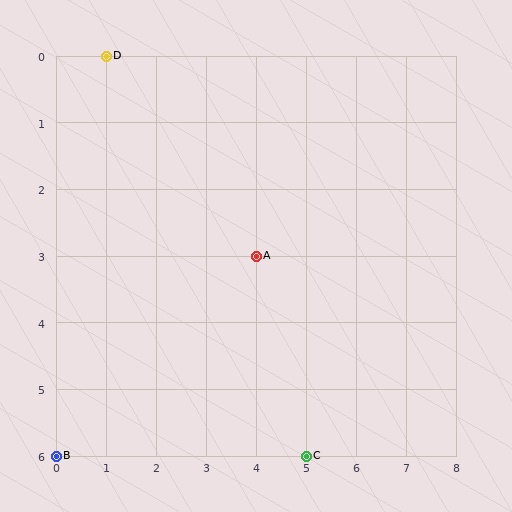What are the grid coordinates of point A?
Point A is at grid coordinates (4, 3).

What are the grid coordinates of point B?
Point B is at grid coordinates (0, 6).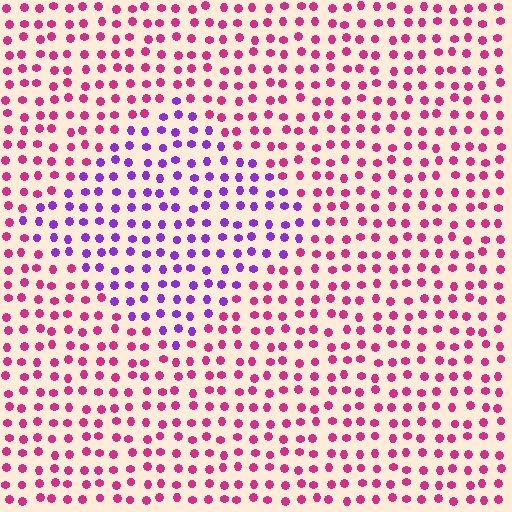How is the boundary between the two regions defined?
The boundary is defined purely by a slight shift in hue (about 53 degrees). Spacing, size, and orientation are identical on both sides.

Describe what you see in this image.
The image is filled with small magenta elements in a uniform arrangement. A diamond-shaped region is visible where the elements are tinted to a slightly different hue, forming a subtle color boundary.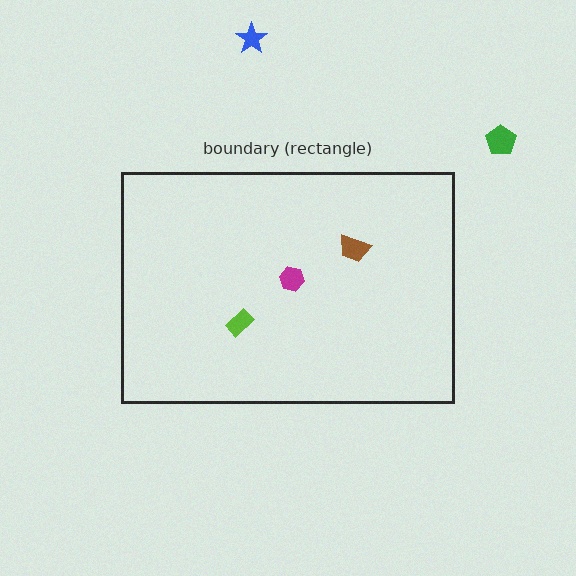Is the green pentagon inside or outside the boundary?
Outside.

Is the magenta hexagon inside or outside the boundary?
Inside.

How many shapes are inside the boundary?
3 inside, 2 outside.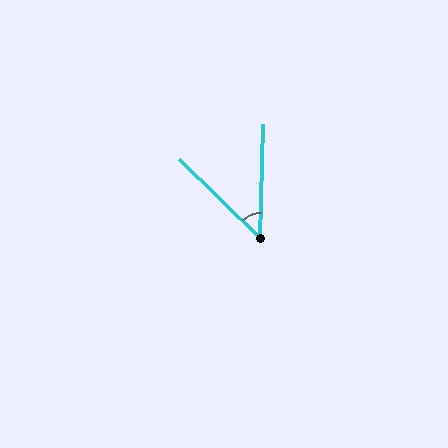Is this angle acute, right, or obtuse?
It is acute.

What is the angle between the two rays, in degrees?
Approximately 47 degrees.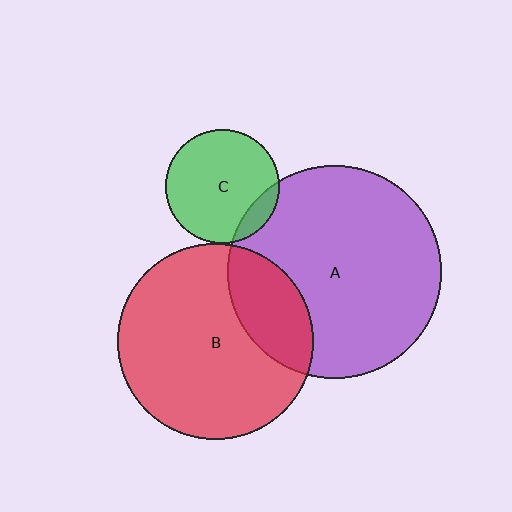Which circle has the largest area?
Circle A (purple).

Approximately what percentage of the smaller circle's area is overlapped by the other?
Approximately 10%.